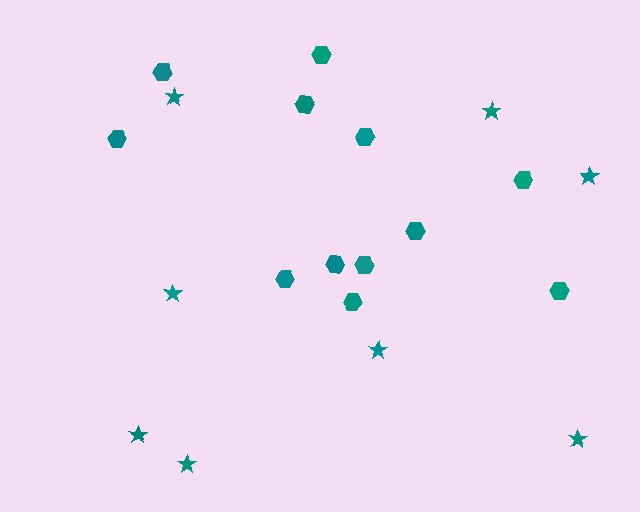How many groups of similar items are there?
There are 2 groups: one group of hexagons (12) and one group of stars (8).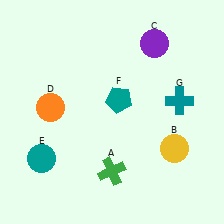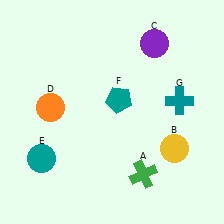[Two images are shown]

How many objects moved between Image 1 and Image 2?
1 object moved between the two images.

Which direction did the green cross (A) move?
The green cross (A) moved right.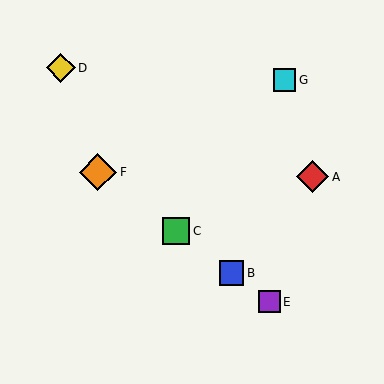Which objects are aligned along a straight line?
Objects B, C, E, F are aligned along a straight line.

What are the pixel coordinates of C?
Object C is at (176, 231).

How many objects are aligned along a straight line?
4 objects (B, C, E, F) are aligned along a straight line.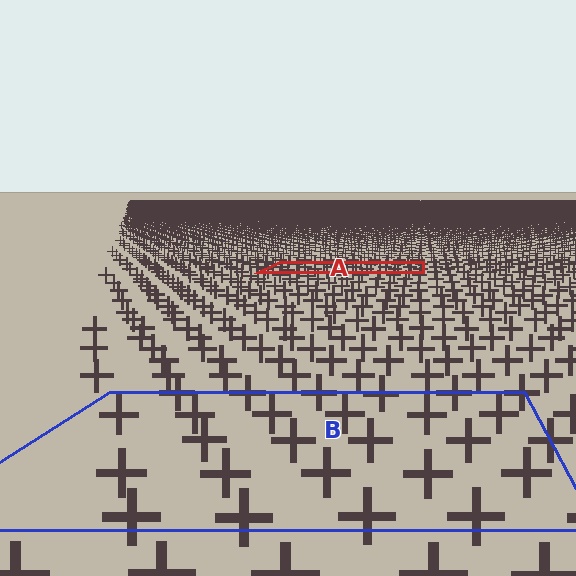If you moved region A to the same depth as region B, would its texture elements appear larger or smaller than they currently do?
They would appear larger. At a closer depth, the same texture elements are projected at a bigger on-screen size.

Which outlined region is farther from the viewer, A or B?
Region A is farther from the viewer — the texture elements inside it appear smaller and more densely packed.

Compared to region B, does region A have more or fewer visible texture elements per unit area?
Region A has more texture elements per unit area — they are packed more densely because it is farther away.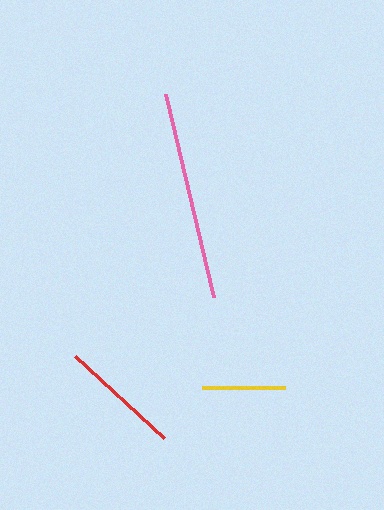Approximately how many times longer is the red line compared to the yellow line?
The red line is approximately 1.4 times the length of the yellow line.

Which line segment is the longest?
The pink line is the longest at approximately 208 pixels.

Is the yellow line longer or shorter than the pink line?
The pink line is longer than the yellow line.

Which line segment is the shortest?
The yellow line is the shortest at approximately 84 pixels.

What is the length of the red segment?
The red segment is approximately 120 pixels long.